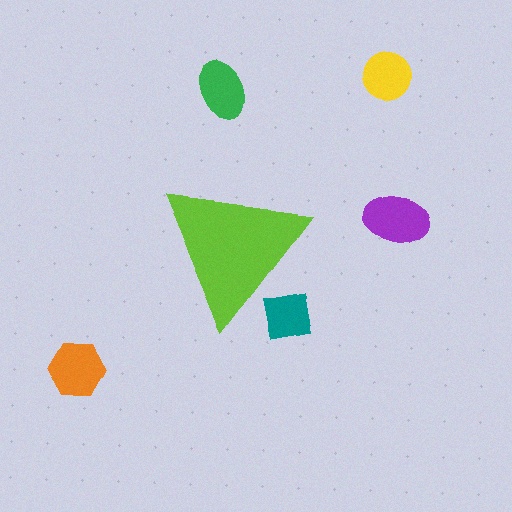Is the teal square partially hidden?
Yes, the teal square is partially hidden behind the lime triangle.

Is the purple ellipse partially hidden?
No, the purple ellipse is fully visible.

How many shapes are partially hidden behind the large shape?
1 shape is partially hidden.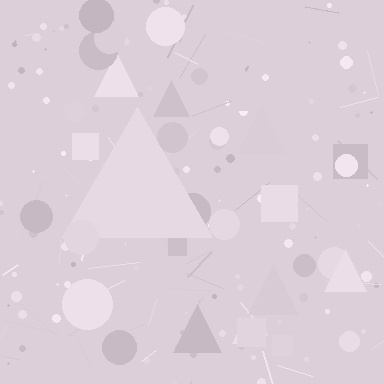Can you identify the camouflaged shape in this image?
The camouflaged shape is a triangle.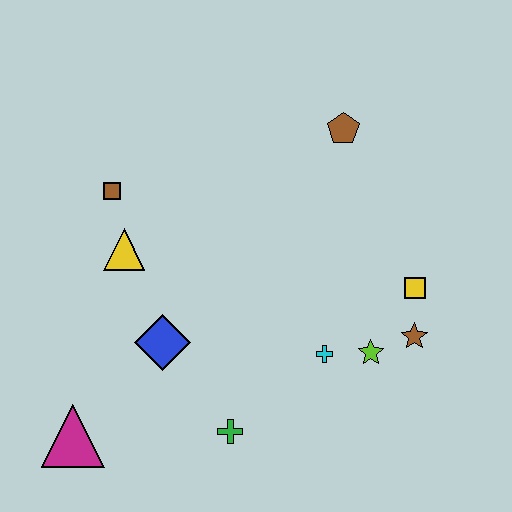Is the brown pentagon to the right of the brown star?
No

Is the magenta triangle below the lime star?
Yes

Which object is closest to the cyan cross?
The lime star is closest to the cyan cross.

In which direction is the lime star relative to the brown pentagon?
The lime star is below the brown pentagon.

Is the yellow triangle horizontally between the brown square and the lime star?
Yes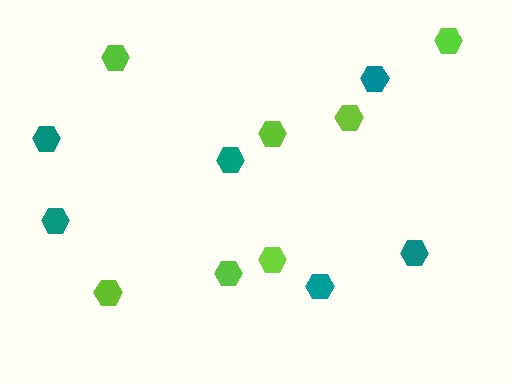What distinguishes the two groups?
There are 2 groups: one group of lime hexagons (7) and one group of teal hexagons (6).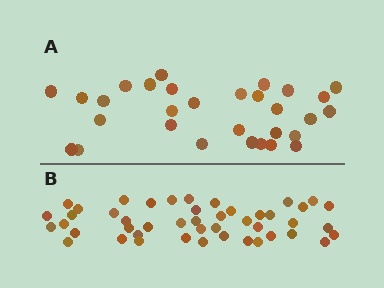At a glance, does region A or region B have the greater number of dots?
Region B (the bottom region) has more dots.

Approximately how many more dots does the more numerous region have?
Region B has approximately 15 more dots than region A.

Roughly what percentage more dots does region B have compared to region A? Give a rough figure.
About 55% more.